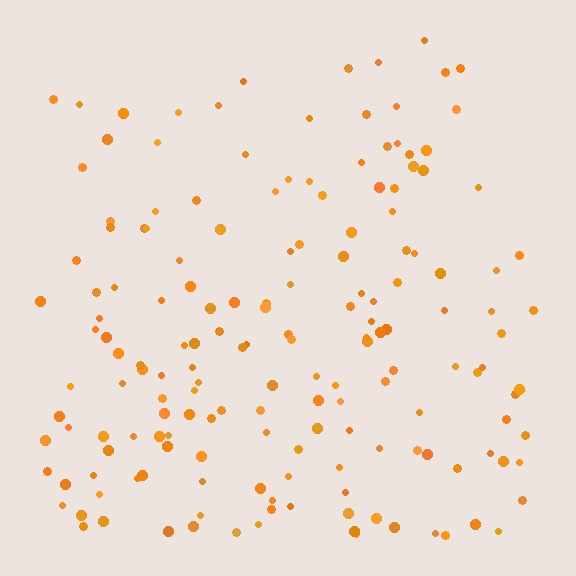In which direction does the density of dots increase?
From top to bottom, with the bottom side densest.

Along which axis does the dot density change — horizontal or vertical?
Vertical.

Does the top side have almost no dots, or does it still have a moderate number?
Still a moderate number, just noticeably fewer than the bottom.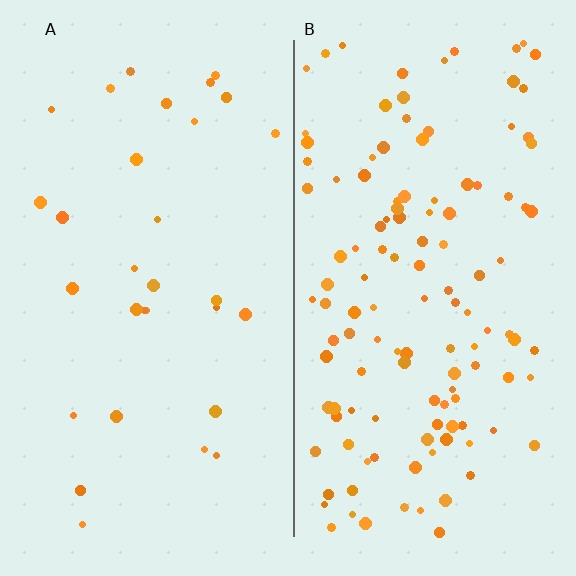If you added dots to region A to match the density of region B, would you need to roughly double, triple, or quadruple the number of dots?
Approximately quadruple.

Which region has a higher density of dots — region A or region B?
B (the right).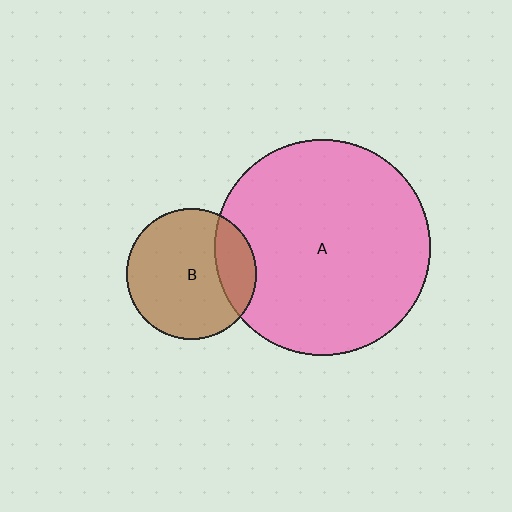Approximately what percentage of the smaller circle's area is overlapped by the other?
Approximately 20%.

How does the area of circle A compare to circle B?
Approximately 2.7 times.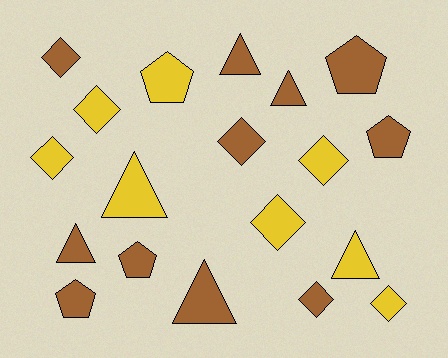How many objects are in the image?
There are 19 objects.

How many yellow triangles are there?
There are 2 yellow triangles.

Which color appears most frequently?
Brown, with 11 objects.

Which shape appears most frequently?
Diamond, with 8 objects.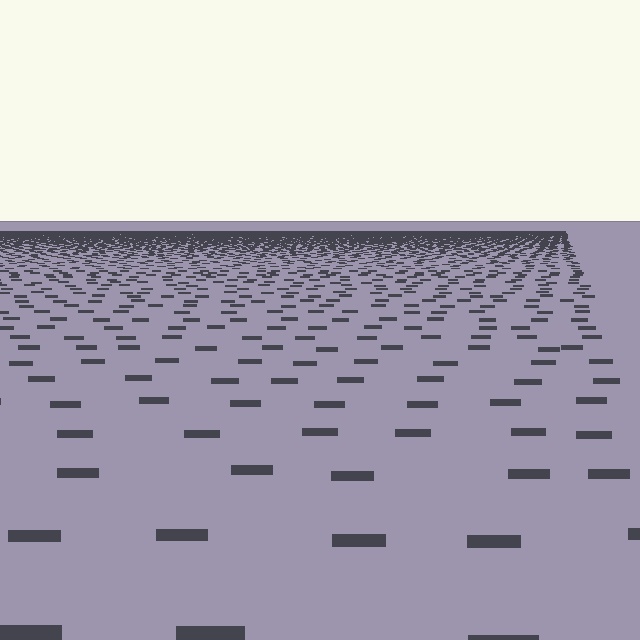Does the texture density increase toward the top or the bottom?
Density increases toward the top.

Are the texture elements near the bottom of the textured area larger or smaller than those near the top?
Larger. Near the bottom, elements are closer to the viewer and appear at a bigger on-screen size.